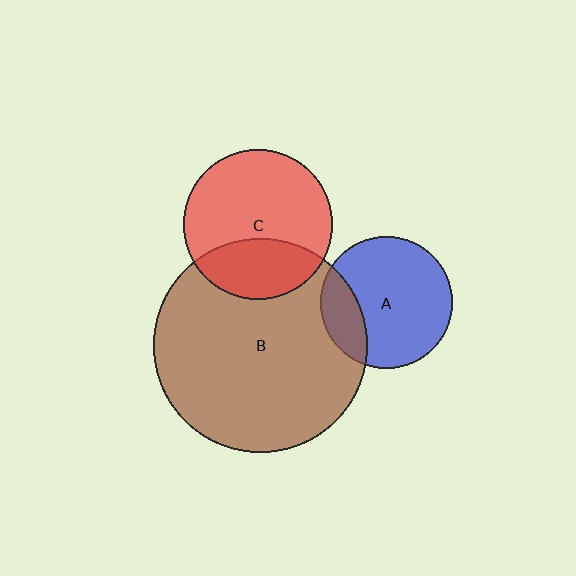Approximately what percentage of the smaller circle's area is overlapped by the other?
Approximately 20%.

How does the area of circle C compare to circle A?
Approximately 1.3 times.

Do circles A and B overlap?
Yes.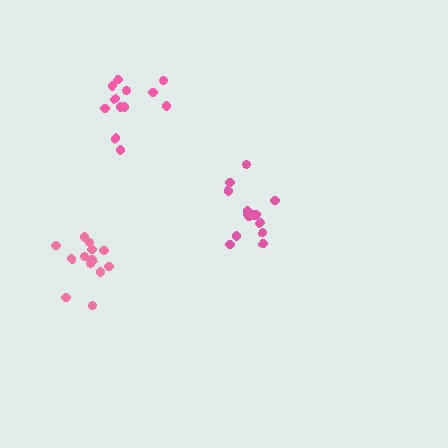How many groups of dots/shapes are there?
There are 3 groups.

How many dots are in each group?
Group 1: 14 dots, Group 2: 14 dots, Group 3: 12 dots (40 total).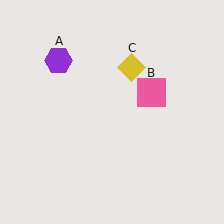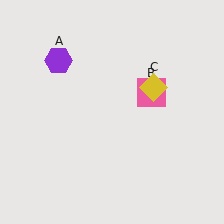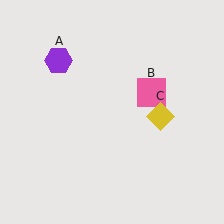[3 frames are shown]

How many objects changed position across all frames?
1 object changed position: yellow diamond (object C).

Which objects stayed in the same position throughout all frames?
Purple hexagon (object A) and pink square (object B) remained stationary.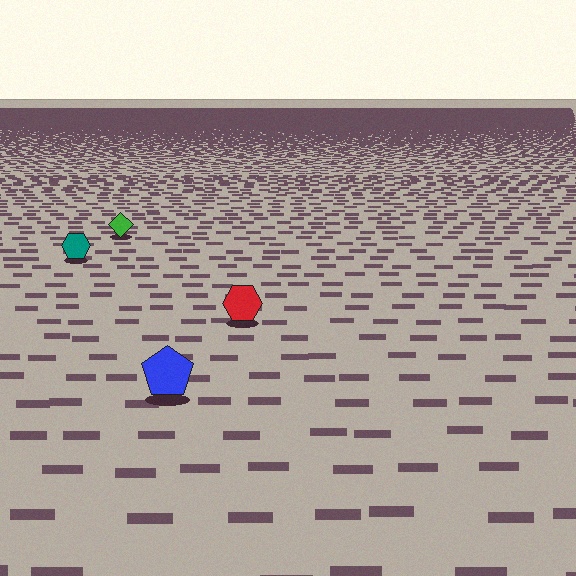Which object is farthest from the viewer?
The green diamond is farthest from the viewer. It appears smaller and the ground texture around it is denser.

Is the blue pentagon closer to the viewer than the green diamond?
Yes. The blue pentagon is closer — you can tell from the texture gradient: the ground texture is coarser near it.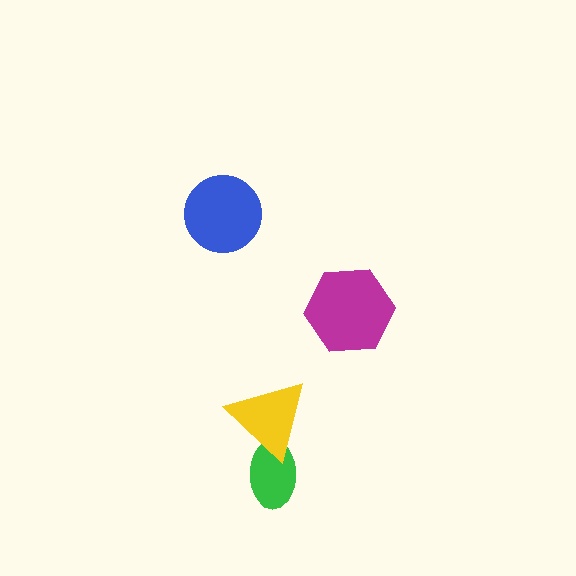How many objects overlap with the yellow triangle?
1 object overlaps with the yellow triangle.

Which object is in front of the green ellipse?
The yellow triangle is in front of the green ellipse.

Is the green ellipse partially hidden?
Yes, it is partially covered by another shape.